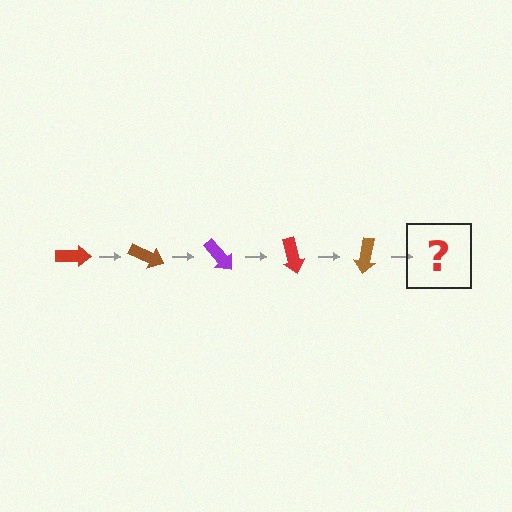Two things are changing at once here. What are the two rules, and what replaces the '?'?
The two rules are that it rotates 25 degrees each step and the color cycles through red, brown, and purple. The '?' should be a purple arrow, rotated 125 degrees from the start.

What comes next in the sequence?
The next element should be a purple arrow, rotated 125 degrees from the start.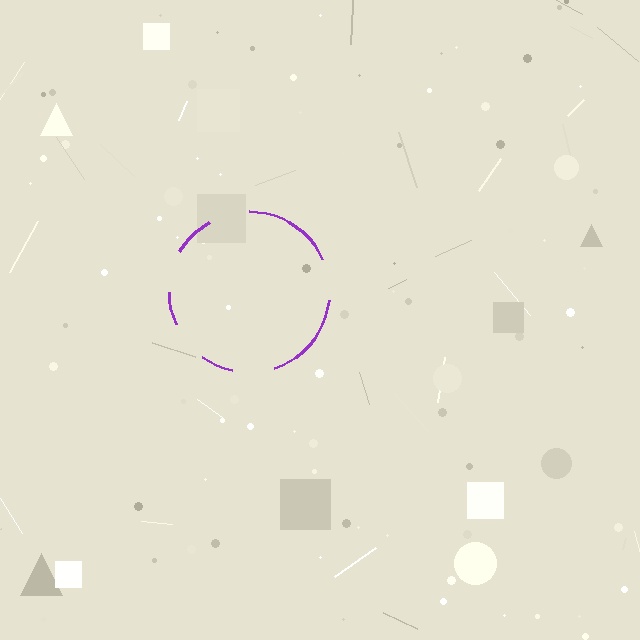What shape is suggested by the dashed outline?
The dashed outline suggests a circle.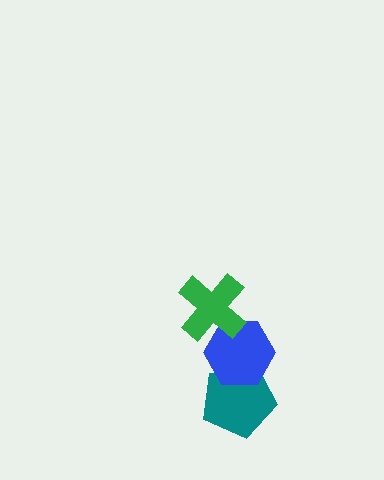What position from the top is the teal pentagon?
The teal pentagon is 3rd from the top.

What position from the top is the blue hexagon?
The blue hexagon is 2nd from the top.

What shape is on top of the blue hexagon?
The green cross is on top of the blue hexagon.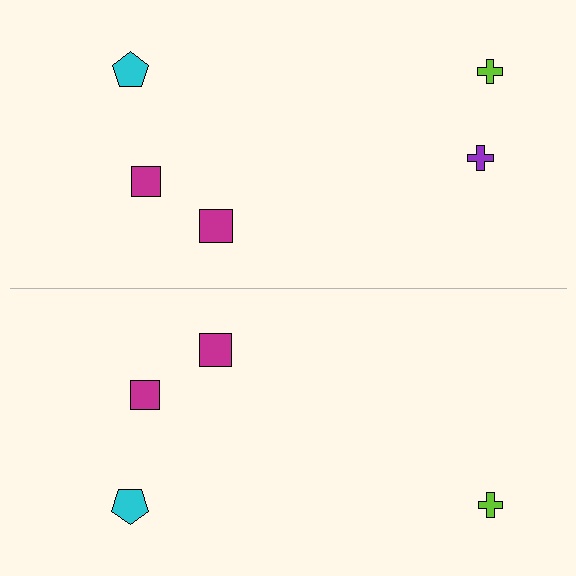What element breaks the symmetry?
A purple cross is missing from the bottom side.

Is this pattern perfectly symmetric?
No, the pattern is not perfectly symmetric. A purple cross is missing from the bottom side.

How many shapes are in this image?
There are 9 shapes in this image.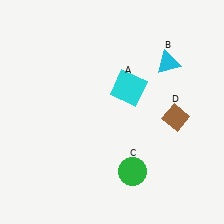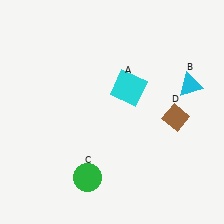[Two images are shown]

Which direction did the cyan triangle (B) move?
The cyan triangle (B) moved down.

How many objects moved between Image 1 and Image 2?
2 objects moved between the two images.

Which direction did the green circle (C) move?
The green circle (C) moved left.